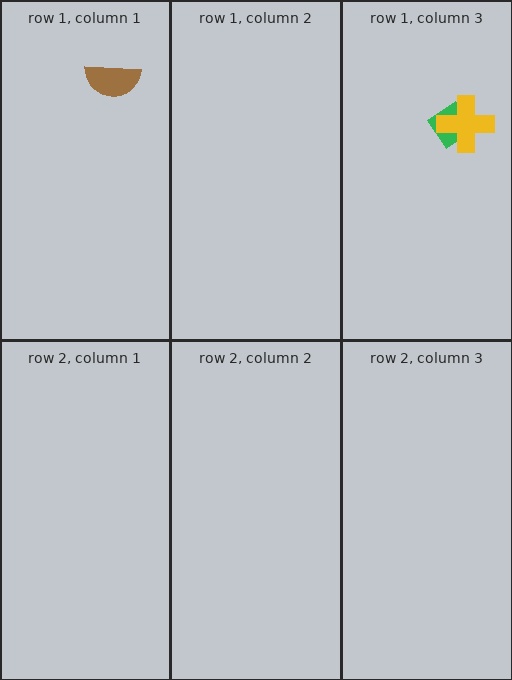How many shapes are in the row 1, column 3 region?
2.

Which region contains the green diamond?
The row 1, column 3 region.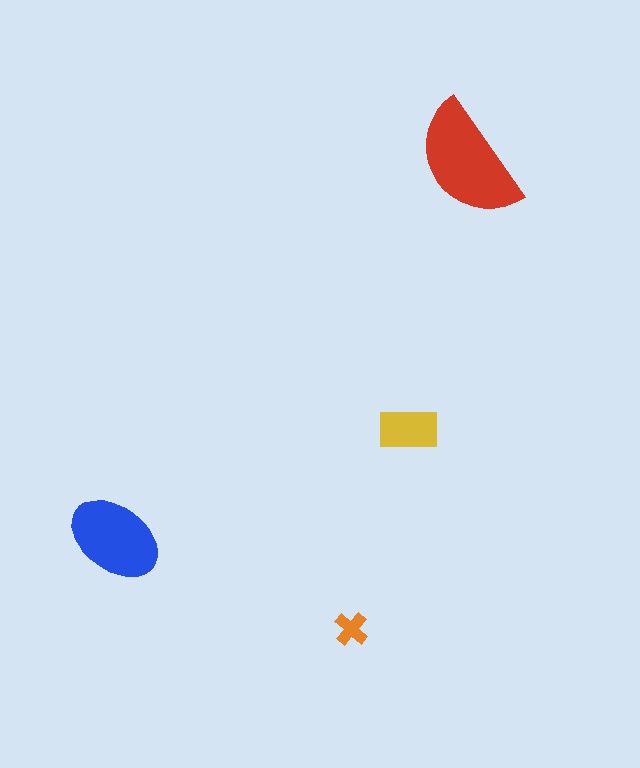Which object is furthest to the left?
The blue ellipse is leftmost.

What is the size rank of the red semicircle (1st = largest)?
1st.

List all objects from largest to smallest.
The red semicircle, the blue ellipse, the yellow rectangle, the orange cross.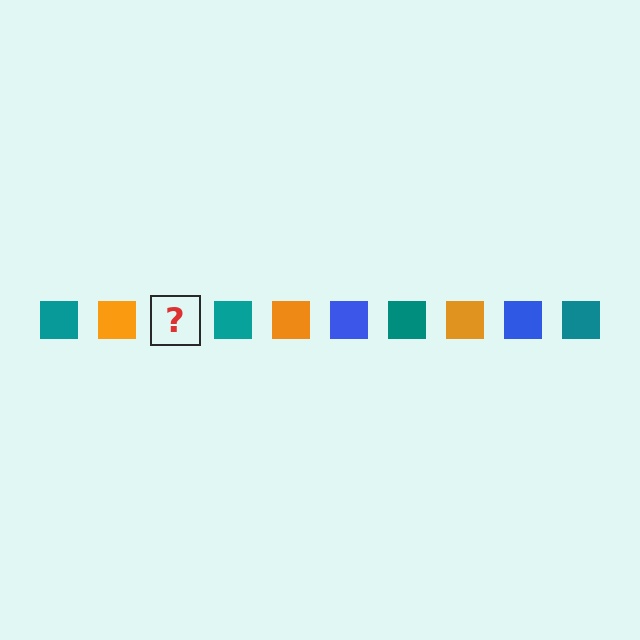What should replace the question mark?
The question mark should be replaced with a blue square.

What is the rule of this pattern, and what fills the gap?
The rule is that the pattern cycles through teal, orange, blue squares. The gap should be filled with a blue square.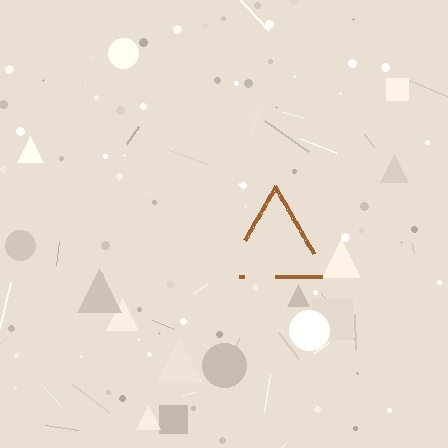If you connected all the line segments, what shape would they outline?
They would outline a triangle.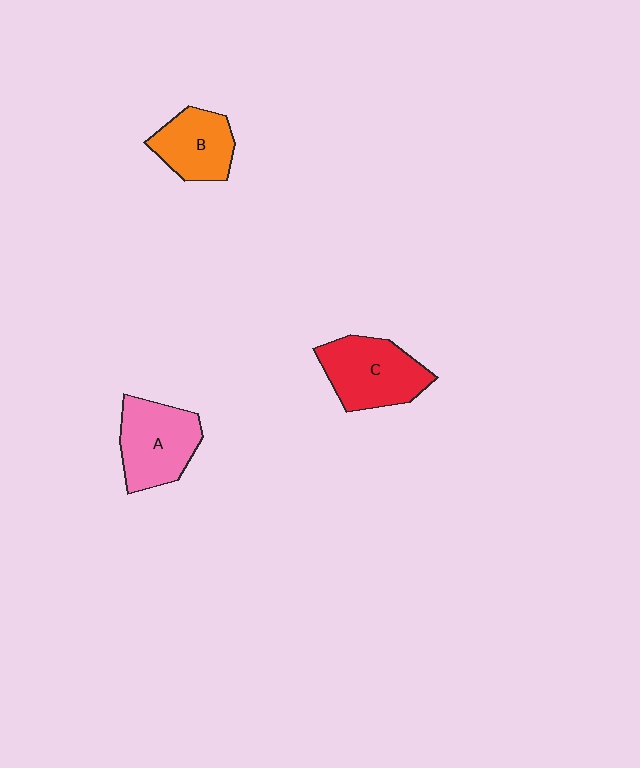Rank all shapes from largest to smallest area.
From largest to smallest: C (red), A (pink), B (orange).